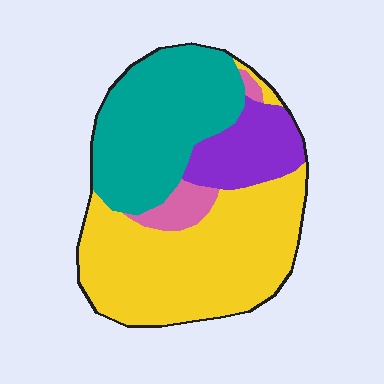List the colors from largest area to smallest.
From largest to smallest: yellow, teal, purple, pink.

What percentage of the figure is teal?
Teal takes up between a third and a half of the figure.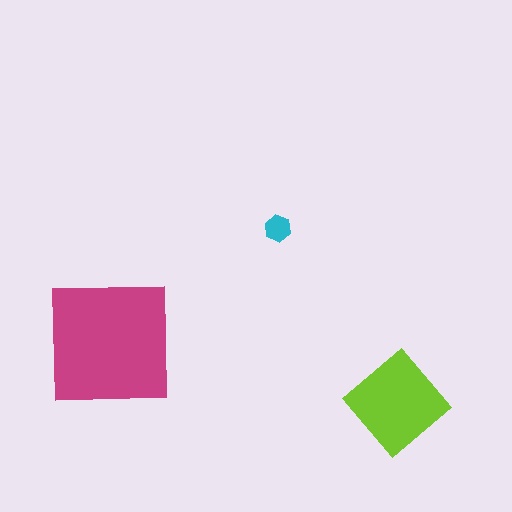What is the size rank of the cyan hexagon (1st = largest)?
3rd.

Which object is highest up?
The cyan hexagon is topmost.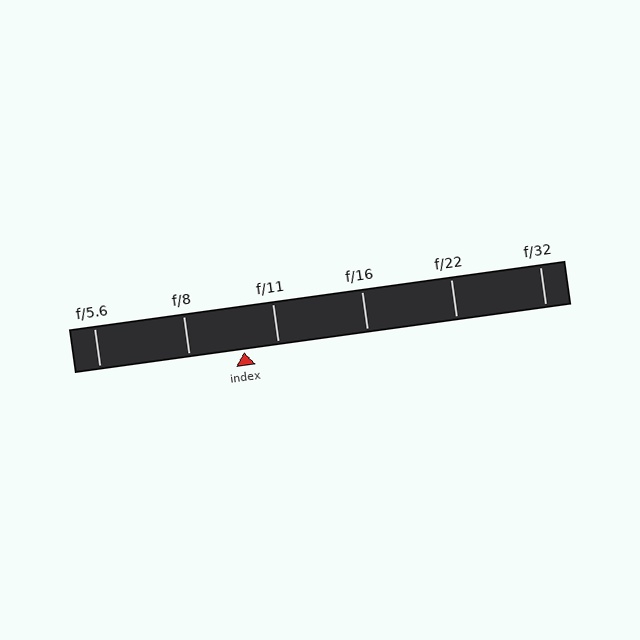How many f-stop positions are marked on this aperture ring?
There are 6 f-stop positions marked.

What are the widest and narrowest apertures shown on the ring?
The widest aperture shown is f/5.6 and the narrowest is f/32.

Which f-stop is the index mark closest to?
The index mark is closest to f/11.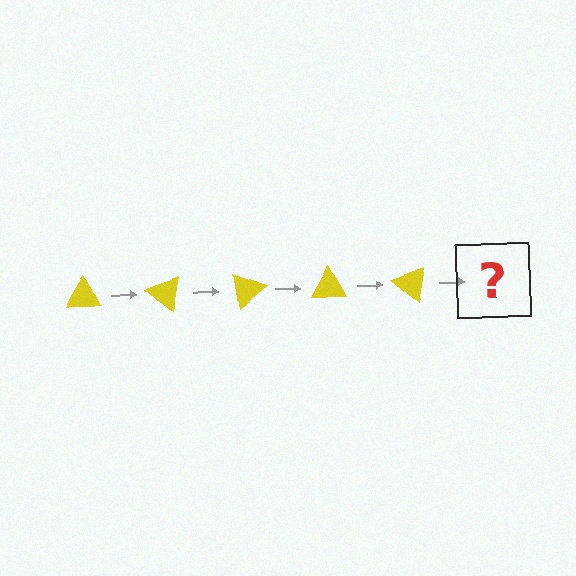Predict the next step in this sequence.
The next step is a yellow triangle rotated 200 degrees.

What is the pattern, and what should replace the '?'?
The pattern is that the triangle rotates 40 degrees each step. The '?' should be a yellow triangle rotated 200 degrees.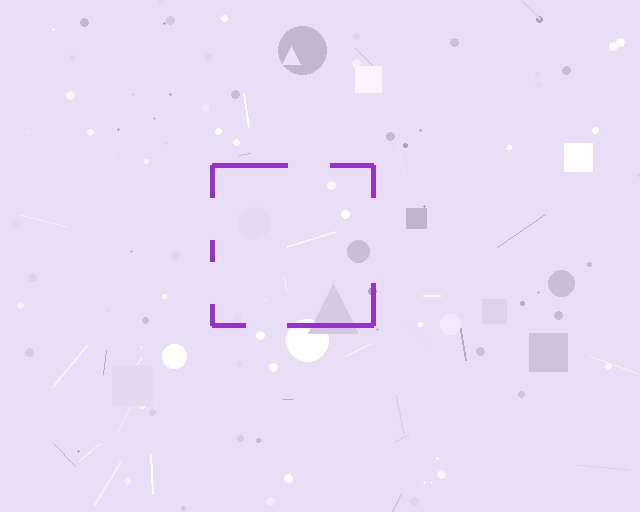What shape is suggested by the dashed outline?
The dashed outline suggests a square.